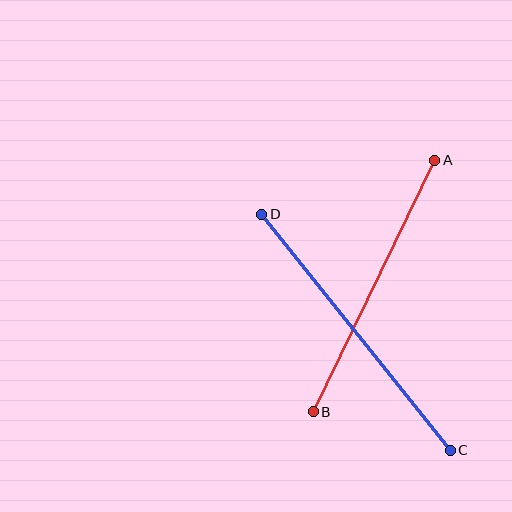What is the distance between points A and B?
The distance is approximately 279 pixels.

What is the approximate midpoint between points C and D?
The midpoint is at approximately (356, 332) pixels.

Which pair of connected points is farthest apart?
Points C and D are farthest apart.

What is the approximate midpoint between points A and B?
The midpoint is at approximately (374, 286) pixels.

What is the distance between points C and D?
The distance is approximately 302 pixels.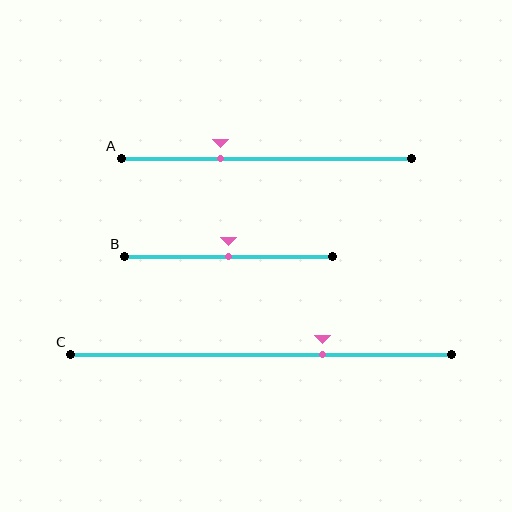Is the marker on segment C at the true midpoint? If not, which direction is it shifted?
No, the marker on segment C is shifted to the right by about 16% of the segment length.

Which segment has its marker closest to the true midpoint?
Segment B has its marker closest to the true midpoint.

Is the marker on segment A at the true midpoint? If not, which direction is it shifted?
No, the marker on segment A is shifted to the left by about 16% of the segment length.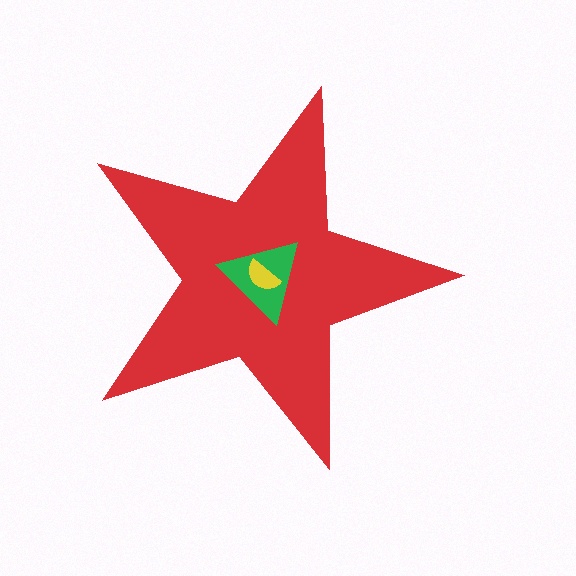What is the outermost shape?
The red star.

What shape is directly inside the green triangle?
The yellow semicircle.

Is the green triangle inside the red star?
Yes.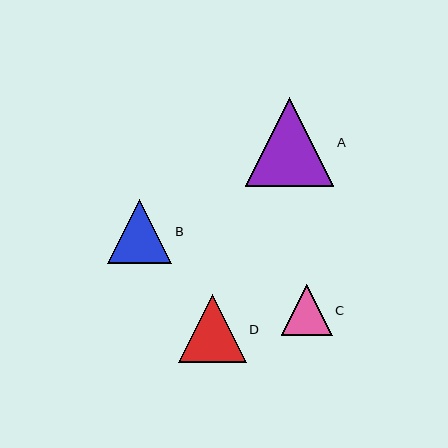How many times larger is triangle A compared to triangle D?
Triangle A is approximately 1.3 times the size of triangle D.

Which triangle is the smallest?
Triangle C is the smallest with a size of approximately 51 pixels.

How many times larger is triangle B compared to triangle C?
Triangle B is approximately 1.3 times the size of triangle C.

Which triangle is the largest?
Triangle A is the largest with a size of approximately 88 pixels.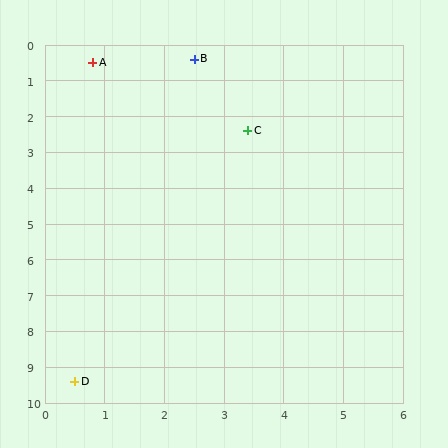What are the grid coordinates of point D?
Point D is at approximately (0.5, 9.4).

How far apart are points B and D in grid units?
Points B and D are about 9.2 grid units apart.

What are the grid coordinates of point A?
Point A is at approximately (0.8, 0.5).